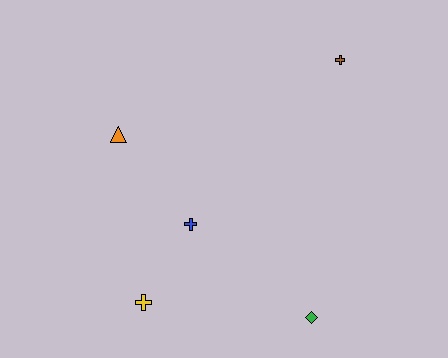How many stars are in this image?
There are no stars.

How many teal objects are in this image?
There are no teal objects.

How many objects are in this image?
There are 5 objects.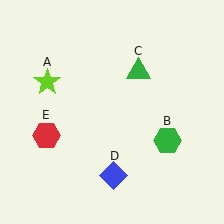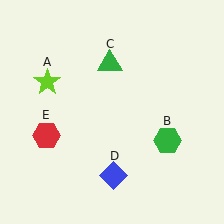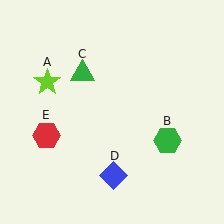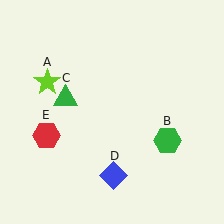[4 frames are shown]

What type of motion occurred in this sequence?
The green triangle (object C) rotated counterclockwise around the center of the scene.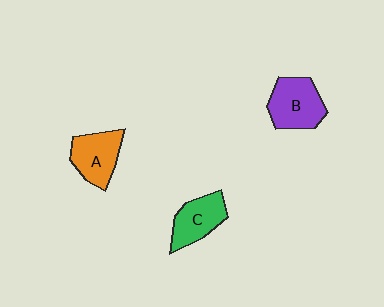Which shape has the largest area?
Shape B (purple).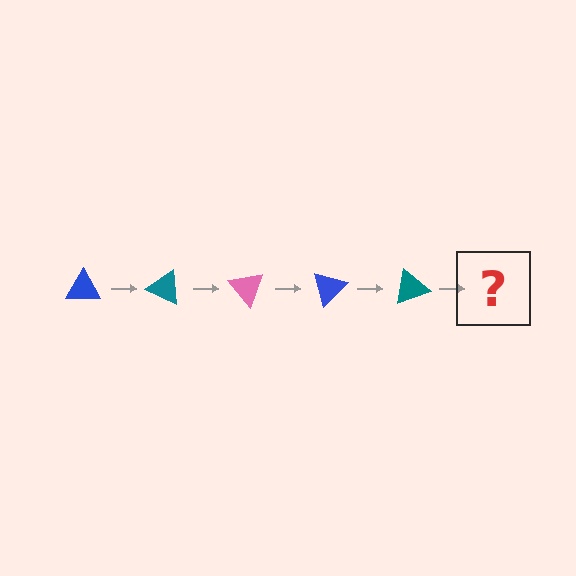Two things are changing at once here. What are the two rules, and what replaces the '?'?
The two rules are that it rotates 25 degrees each step and the color cycles through blue, teal, and pink. The '?' should be a pink triangle, rotated 125 degrees from the start.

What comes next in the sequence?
The next element should be a pink triangle, rotated 125 degrees from the start.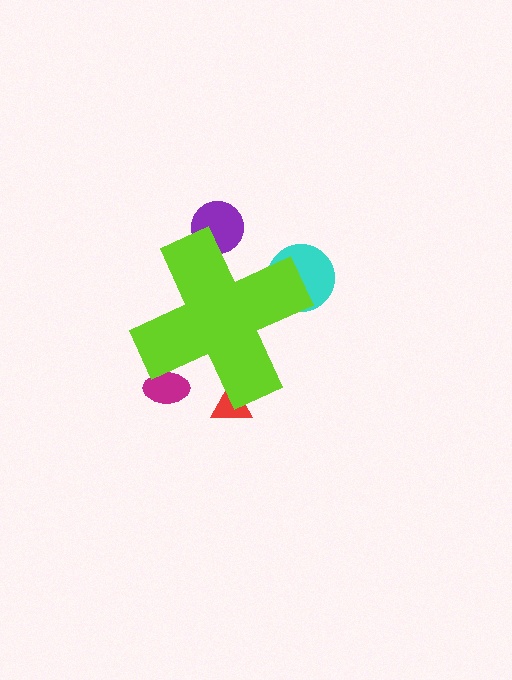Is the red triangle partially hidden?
Yes, the red triangle is partially hidden behind the lime cross.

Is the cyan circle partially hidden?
Yes, the cyan circle is partially hidden behind the lime cross.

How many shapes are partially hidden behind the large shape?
4 shapes are partially hidden.